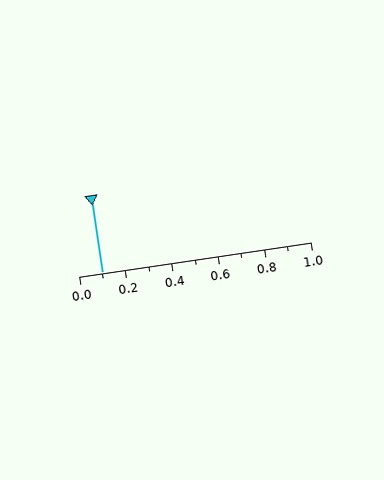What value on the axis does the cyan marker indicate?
The marker indicates approximately 0.1.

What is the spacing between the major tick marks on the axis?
The major ticks are spaced 0.2 apart.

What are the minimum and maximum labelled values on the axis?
The axis runs from 0.0 to 1.0.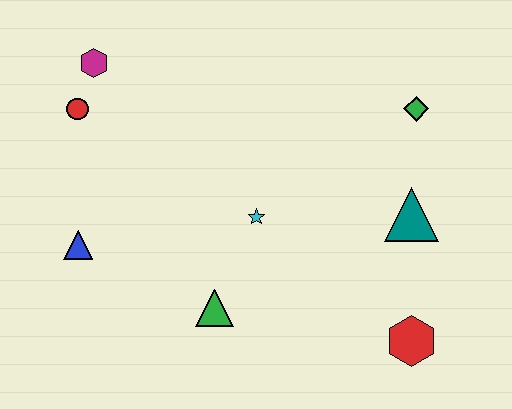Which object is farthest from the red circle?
The red hexagon is farthest from the red circle.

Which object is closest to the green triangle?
The cyan star is closest to the green triangle.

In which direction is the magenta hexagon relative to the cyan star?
The magenta hexagon is to the left of the cyan star.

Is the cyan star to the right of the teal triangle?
No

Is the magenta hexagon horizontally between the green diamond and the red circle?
Yes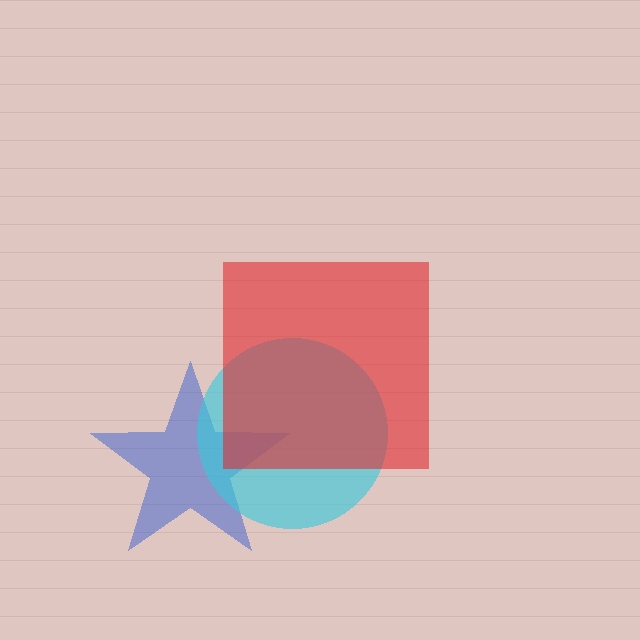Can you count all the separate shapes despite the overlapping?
Yes, there are 3 separate shapes.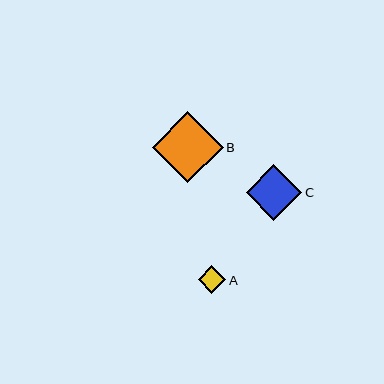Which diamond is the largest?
Diamond B is the largest with a size of approximately 70 pixels.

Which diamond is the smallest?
Diamond A is the smallest with a size of approximately 27 pixels.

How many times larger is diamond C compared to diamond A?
Diamond C is approximately 2.0 times the size of diamond A.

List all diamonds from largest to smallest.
From largest to smallest: B, C, A.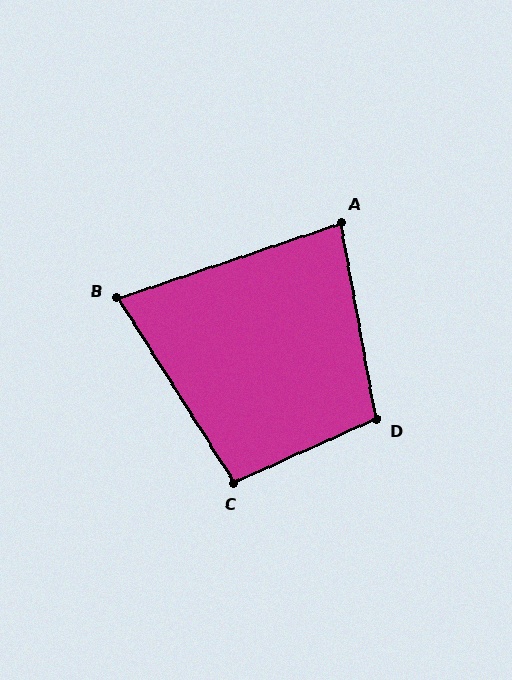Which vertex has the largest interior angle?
D, at approximately 104 degrees.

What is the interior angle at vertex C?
Approximately 98 degrees (obtuse).